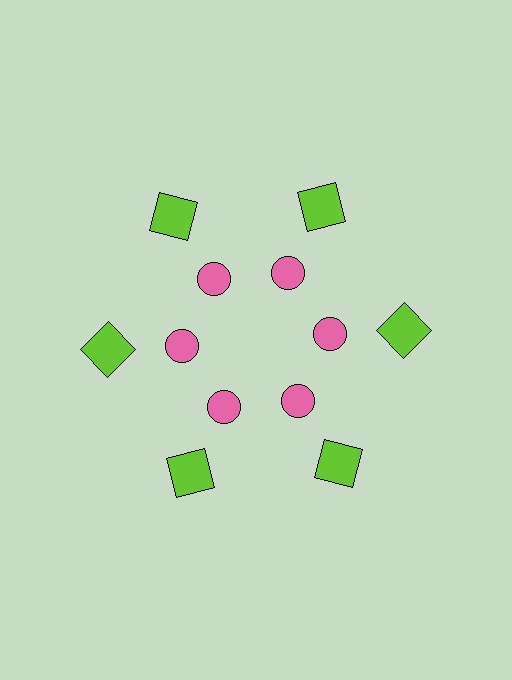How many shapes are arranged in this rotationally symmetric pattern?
There are 12 shapes, arranged in 6 groups of 2.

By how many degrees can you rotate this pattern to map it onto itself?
The pattern maps onto itself every 60 degrees of rotation.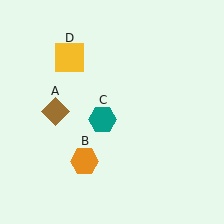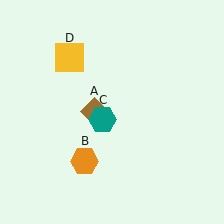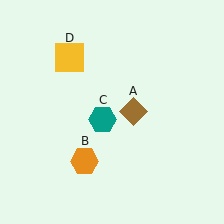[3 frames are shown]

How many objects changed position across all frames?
1 object changed position: brown diamond (object A).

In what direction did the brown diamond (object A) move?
The brown diamond (object A) moved right.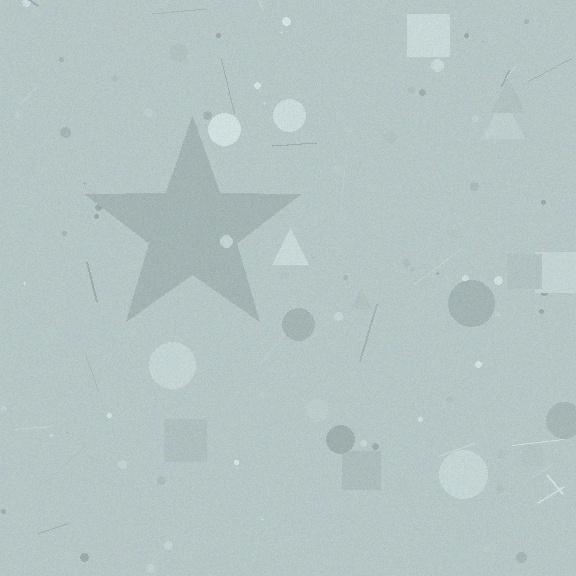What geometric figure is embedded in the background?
A star is embedded in the background.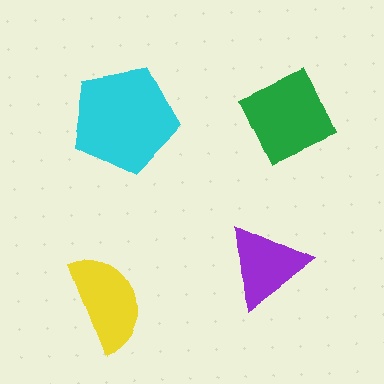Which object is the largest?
The cyan pentagon.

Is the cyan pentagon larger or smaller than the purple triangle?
Larger.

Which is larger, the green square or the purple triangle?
The green square.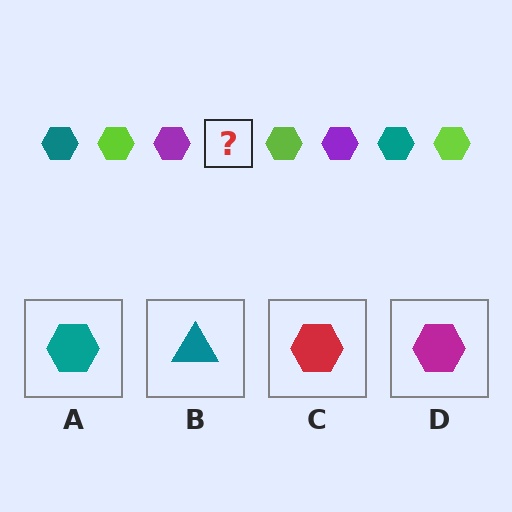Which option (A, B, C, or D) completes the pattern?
A.